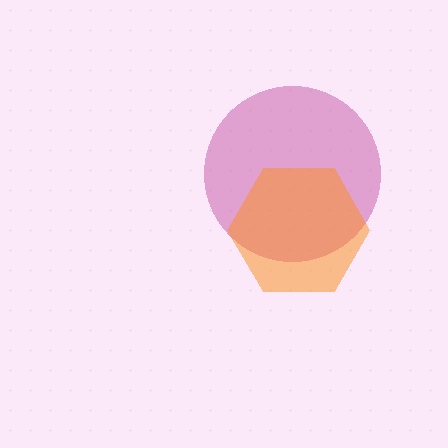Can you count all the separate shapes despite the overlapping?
Yes, there are 2 separate shapes.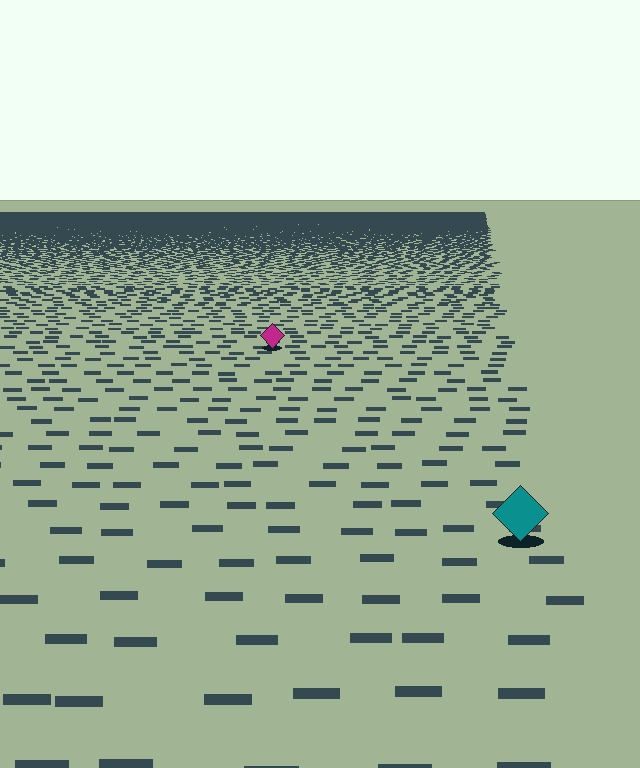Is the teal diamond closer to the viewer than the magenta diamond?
Yes. The teal diamond is closer — you can tell from the texture gradient: the ground texture is coarser near it.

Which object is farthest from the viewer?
The magenta diamond is farthest from the viewer. It appears smaller and the ground texture around it is denser.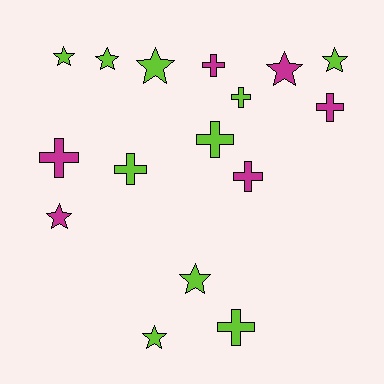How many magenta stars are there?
There are 2 magenta stars.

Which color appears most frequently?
Lime, with 10 objects.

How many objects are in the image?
There are 16 objects.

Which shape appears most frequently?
Cross, with 8 objects.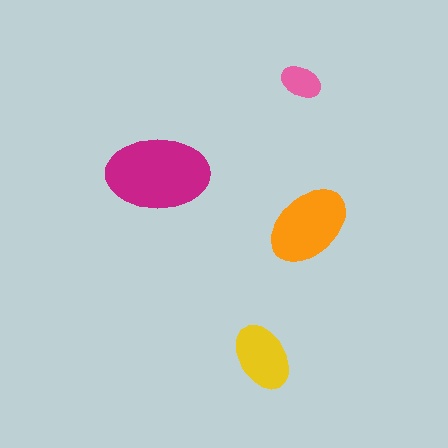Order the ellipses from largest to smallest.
the magenta one, the orange one, the yellow one, the pink one.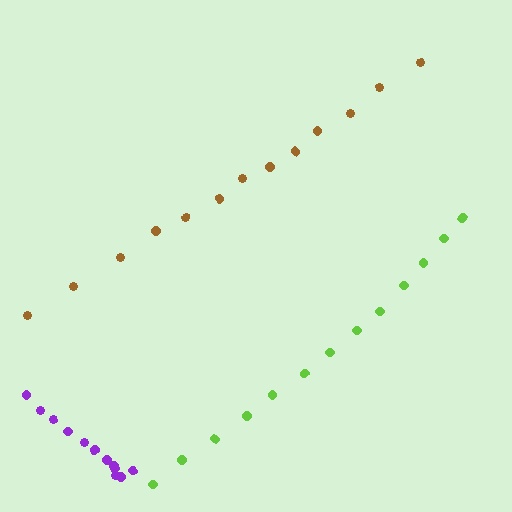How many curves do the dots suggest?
There are 3 distinct paths.